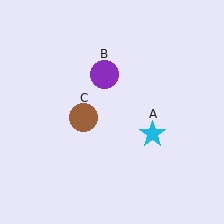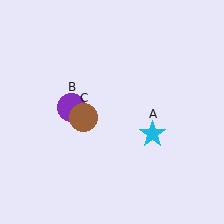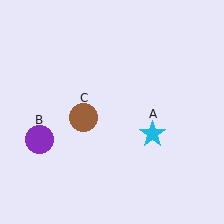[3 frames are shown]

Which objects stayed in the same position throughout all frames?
Cyan star (object A) and brown circle (object C) remained stationary.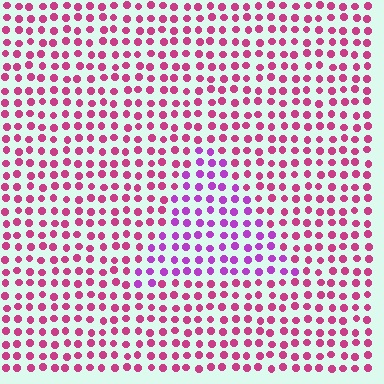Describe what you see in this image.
The image is filled with small magenta elements in a uniform arrangement. A triangle-shaped region is visible where the elements are tinted to a slightly different hue, forming a subtle color boundary.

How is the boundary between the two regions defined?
The boundary is defined purely by a slight shift in hue (about 36 degrees). Spacing, size, and orientation are identical on both sides.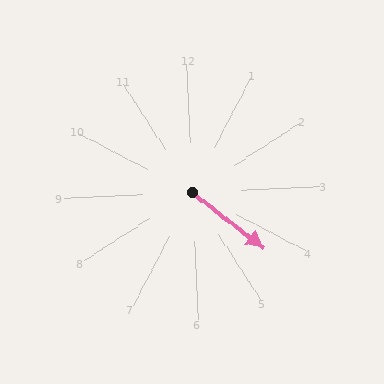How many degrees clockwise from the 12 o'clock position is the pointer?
Approximately 131 degrees.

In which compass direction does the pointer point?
Southeast.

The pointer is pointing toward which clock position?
Roughly 4 o'clock.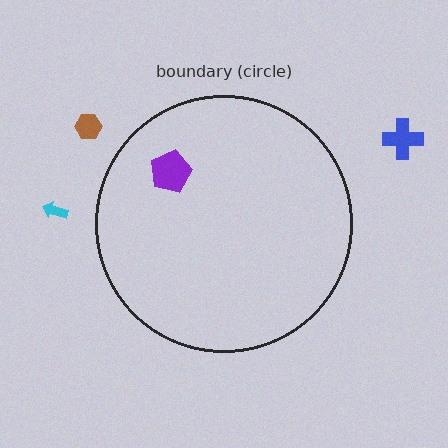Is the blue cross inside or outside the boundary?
Outside.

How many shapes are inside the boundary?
1 inside, 3 outside.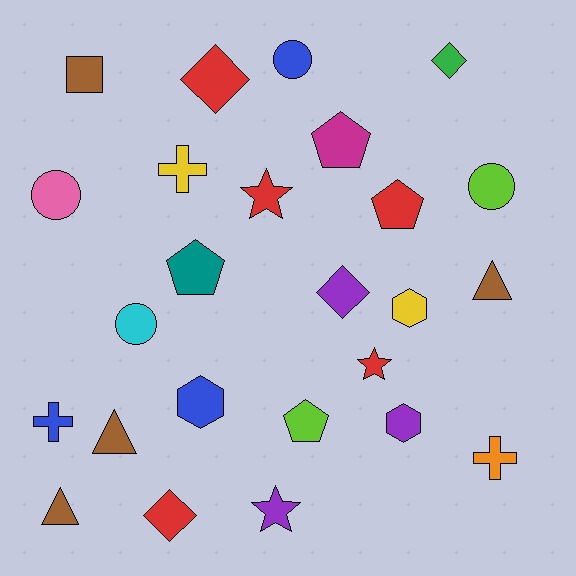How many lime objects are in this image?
There are 2 lime objects.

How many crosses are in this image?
There are 3 crosses.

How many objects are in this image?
There are 25 objects.